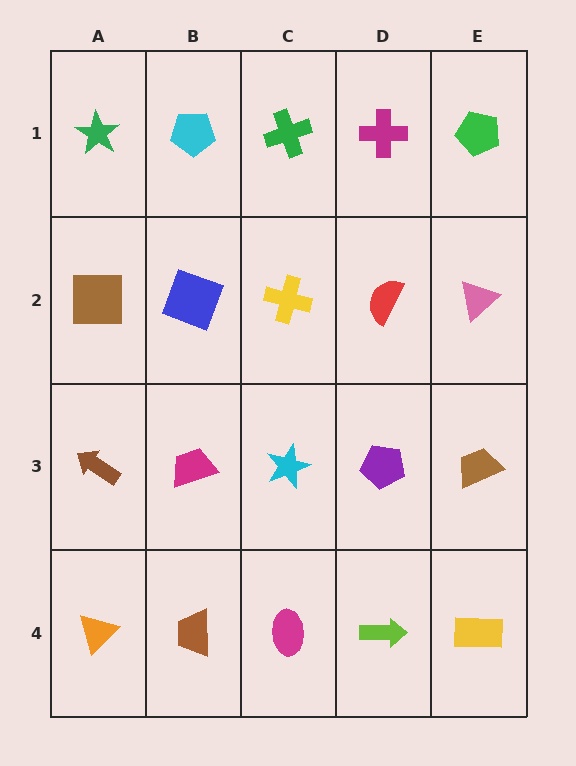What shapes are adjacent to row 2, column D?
A magenta cross (row 1, column D), a purple pentagon (row 3, column D), a yellow cross (row 2, column C), a pink triangle (row 2, column E).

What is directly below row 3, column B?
A brown trapezoid.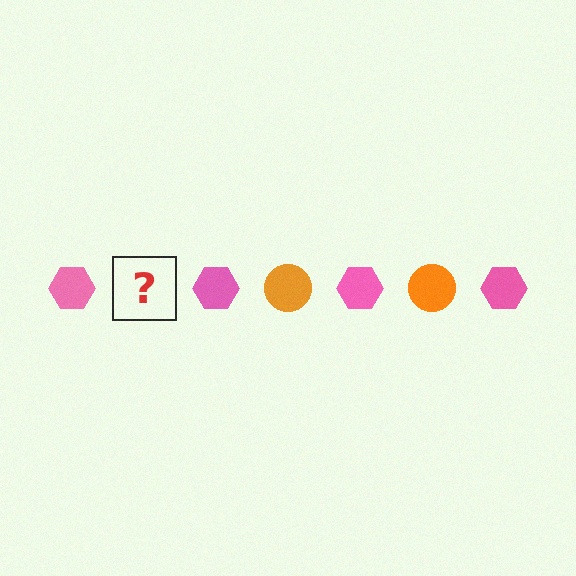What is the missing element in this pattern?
The missing element is an orange circle.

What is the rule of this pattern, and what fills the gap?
The rule is that the pattern alternates between pink hexagon and orange circle. The gap should be filled with an orange circle.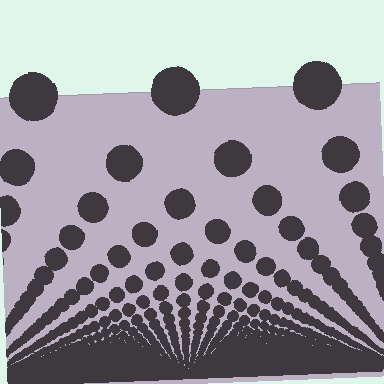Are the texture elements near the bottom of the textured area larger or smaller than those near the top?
Smaller. The gradient is inverted — elements near the bottom are smaller and denser.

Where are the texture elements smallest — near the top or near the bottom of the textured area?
Near the bottom.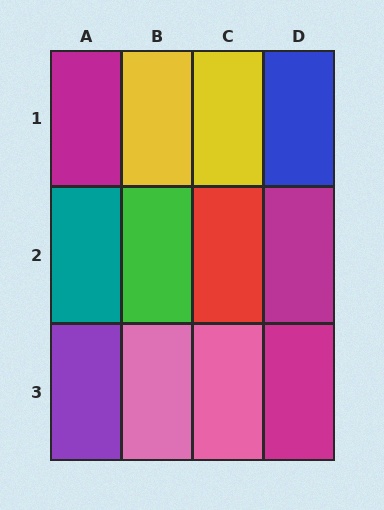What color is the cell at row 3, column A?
Purple.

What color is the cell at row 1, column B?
Yellow.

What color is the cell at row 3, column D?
Magenta.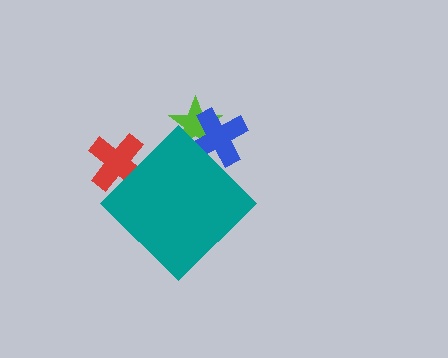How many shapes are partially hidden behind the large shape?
3 shapes are partially hidden.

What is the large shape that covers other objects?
A teal diamond.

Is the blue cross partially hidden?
Yes, the blue cross is partially hidden behind the teal diamond.